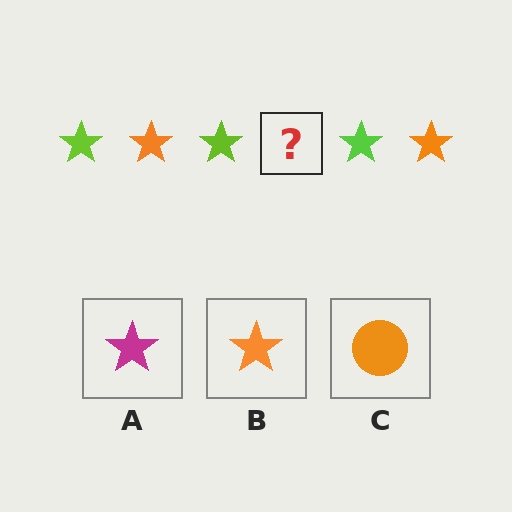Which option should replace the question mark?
Option B.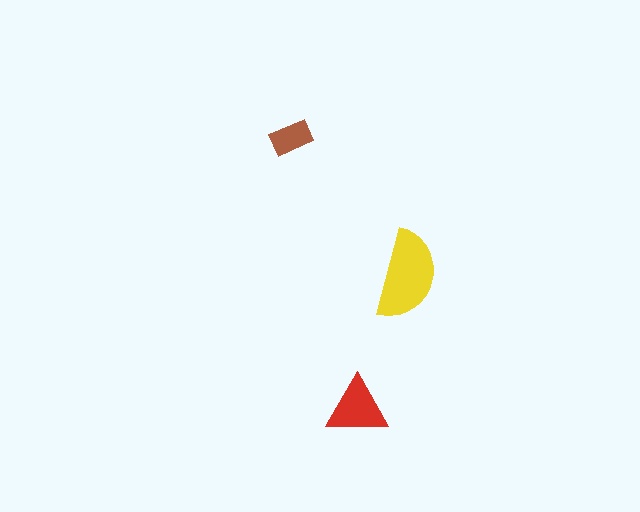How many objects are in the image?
There are 3 objects in the image.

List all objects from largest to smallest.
The yellow semicircle, the red triangle, the brown rectangle.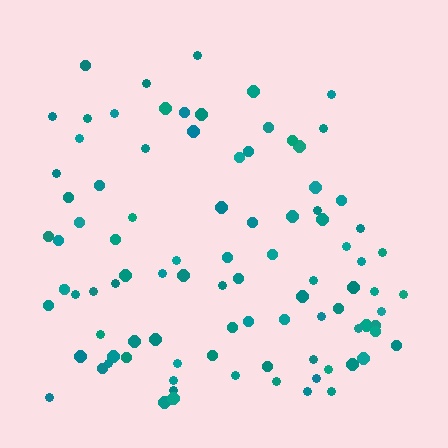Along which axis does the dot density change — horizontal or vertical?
Vertical.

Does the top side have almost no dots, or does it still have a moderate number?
Still a moderate number, just noticeably fewer than the bottom.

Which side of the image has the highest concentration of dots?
The bottom.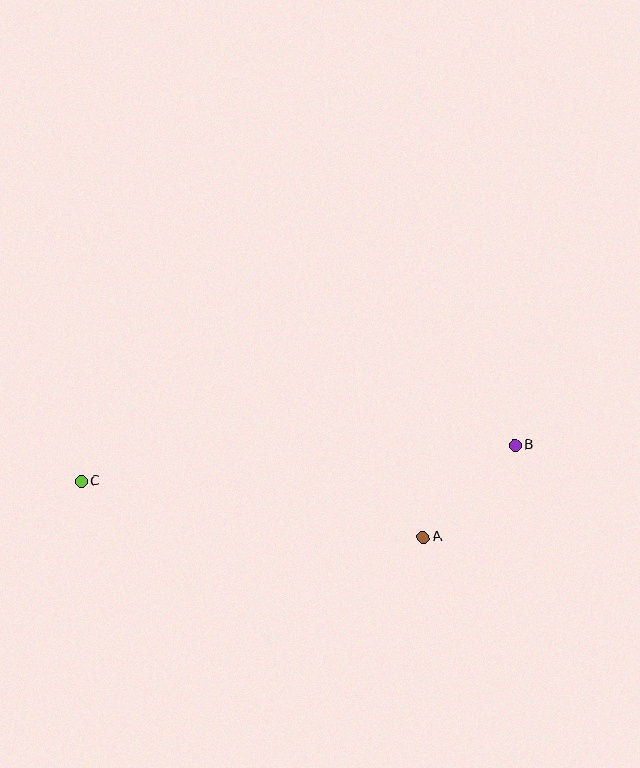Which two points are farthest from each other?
Points B and C are farthest from each other.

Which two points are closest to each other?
Points A and B are closest to each other.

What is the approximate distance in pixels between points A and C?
The distance between A and C is approximately 347 pixels.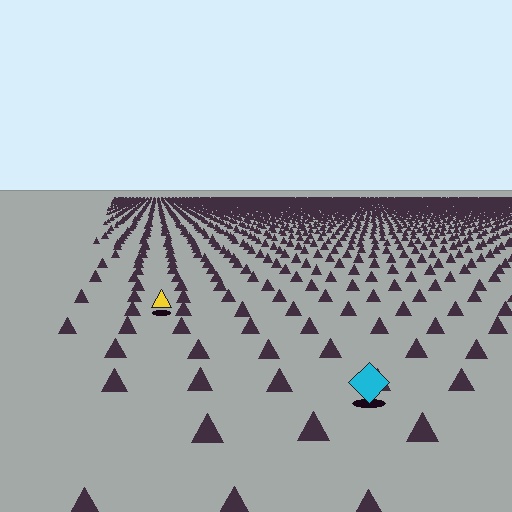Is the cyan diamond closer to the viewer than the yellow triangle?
Yes. The cyan diamond is closer — you can tell from the texture gradient: the ground texture is coarser near it.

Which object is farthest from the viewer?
The yellow triangle is farthest from the viewer. It appears smaller and the ground texture around it is denser.